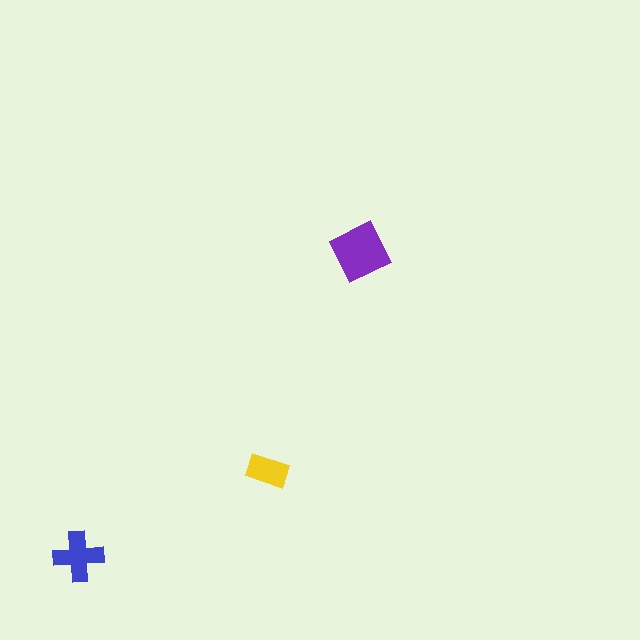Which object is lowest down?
The blue cross is bottommost.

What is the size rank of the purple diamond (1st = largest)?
1st.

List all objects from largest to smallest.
The purple diamond, the blue cross, the yellow rectangle.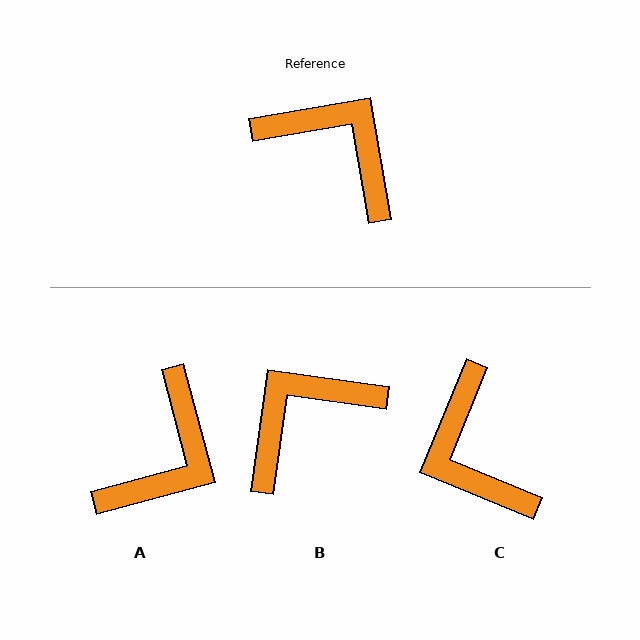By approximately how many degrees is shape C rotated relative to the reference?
Approximately 148 degrees counter-clockwise.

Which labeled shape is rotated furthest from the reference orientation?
C, about 148 degrees away.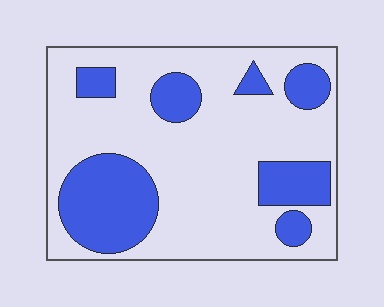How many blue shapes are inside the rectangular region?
7.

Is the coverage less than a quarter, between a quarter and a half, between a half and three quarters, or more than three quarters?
Between a quarter and a half.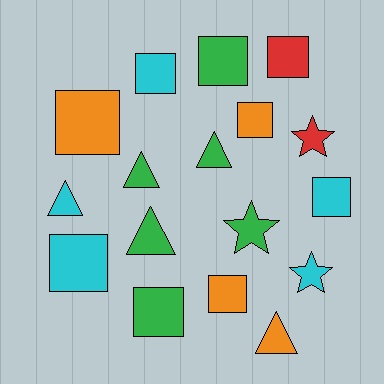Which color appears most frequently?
Green, with 6 objects.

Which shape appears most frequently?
Square, with 9 objects.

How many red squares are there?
There is 1 red square.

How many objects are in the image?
There are 17 objects.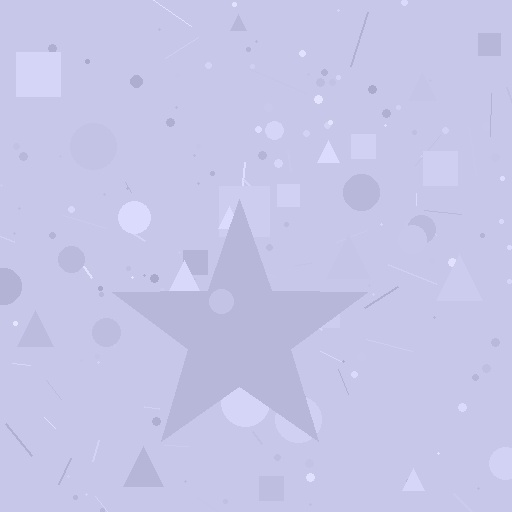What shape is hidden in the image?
A star is hidden in the image.